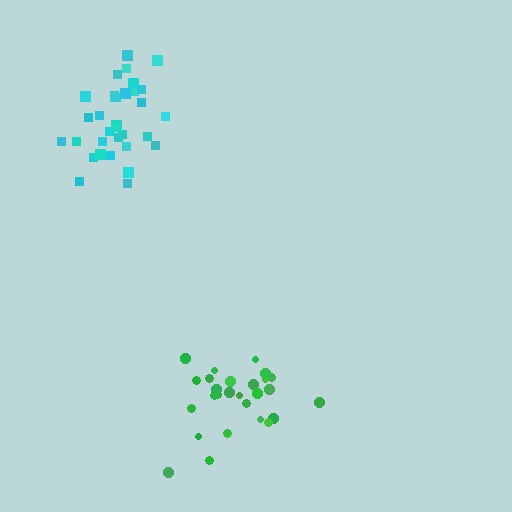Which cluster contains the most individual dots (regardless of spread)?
Cyan (33).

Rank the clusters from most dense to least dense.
cyan, green.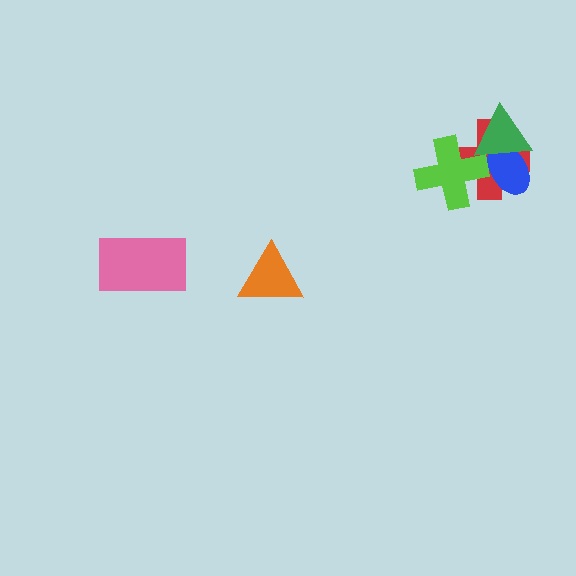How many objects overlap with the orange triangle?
0 objects overlap with the orange triangle.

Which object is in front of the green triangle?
The lime cross is in front of the green triangle.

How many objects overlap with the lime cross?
3 objects overlap with the lime cross.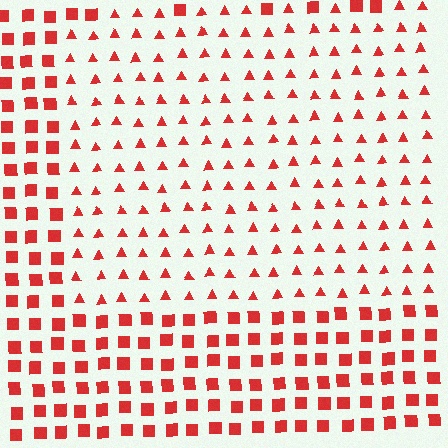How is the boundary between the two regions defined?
The boundary is defined by a change in element shape: triangles inside vs. squares outside. All elements share the same color and spacing.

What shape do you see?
I see a rectangle.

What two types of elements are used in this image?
The image uses triangles inside the rectangle region and squares outside it.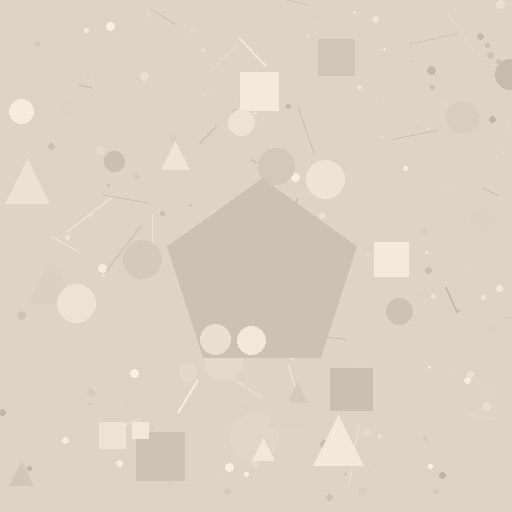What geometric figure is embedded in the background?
A pentagon is embedded in the background.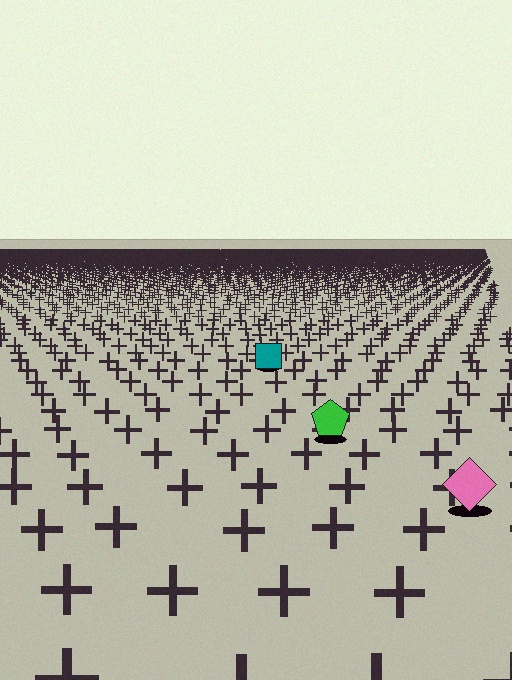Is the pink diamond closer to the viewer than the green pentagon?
Yes. The pink diamond is closer — you can tell from the texture gradient: the ground texture is coarser near it.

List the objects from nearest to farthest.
From nearest to farthest: the pink diamond, the green pentagon, the teal square.